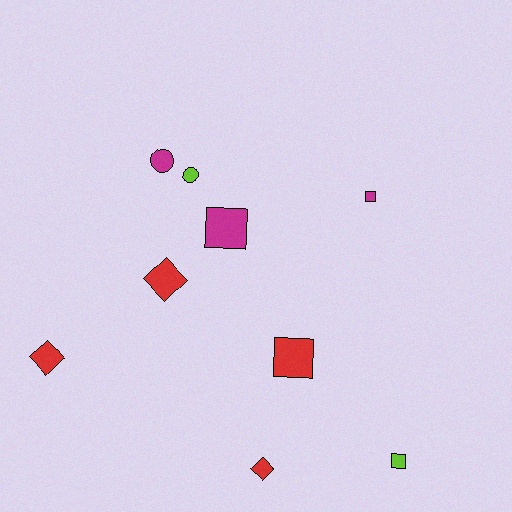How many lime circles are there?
There is 1 lime circle.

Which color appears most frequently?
Red, with 4 objects.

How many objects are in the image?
There are 9 objects.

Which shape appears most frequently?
Square, with 4 objects.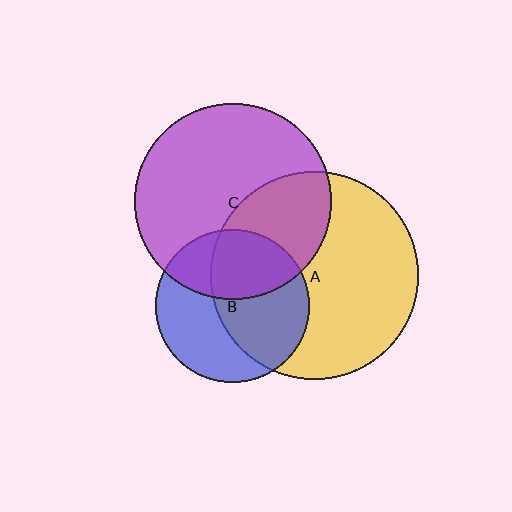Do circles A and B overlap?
Yes.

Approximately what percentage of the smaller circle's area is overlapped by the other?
Approximately 55%.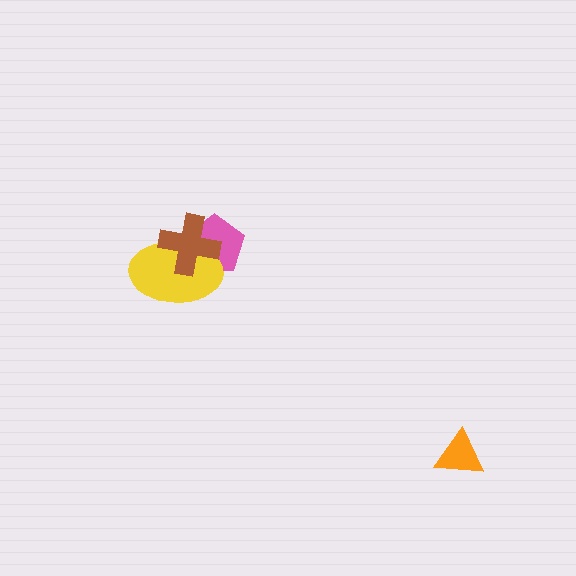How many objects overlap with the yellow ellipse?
2 objects overlap with the yellow ellipse.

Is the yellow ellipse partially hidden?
Yes, it is partially covered by another shape.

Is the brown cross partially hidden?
No, no other shape covers it.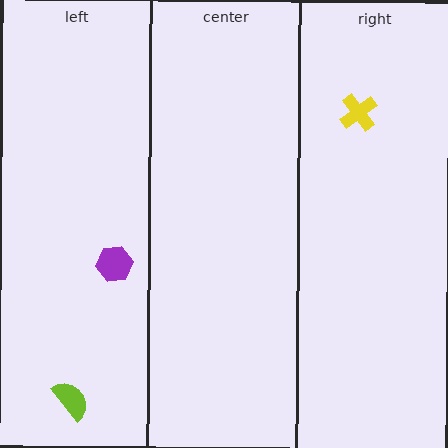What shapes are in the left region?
The lime semicircle, the purple hexagon.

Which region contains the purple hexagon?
The left region.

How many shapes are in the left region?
2.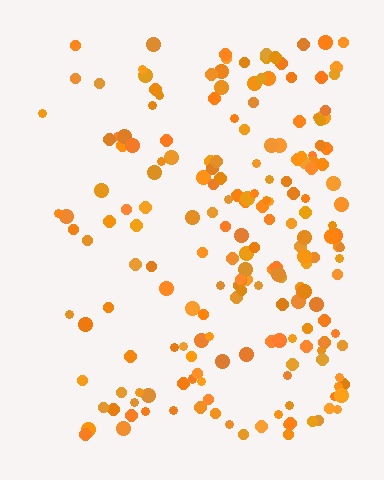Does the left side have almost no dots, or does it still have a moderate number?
Still a moderate number, just noticeably fewer than the right.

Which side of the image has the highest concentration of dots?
The right.